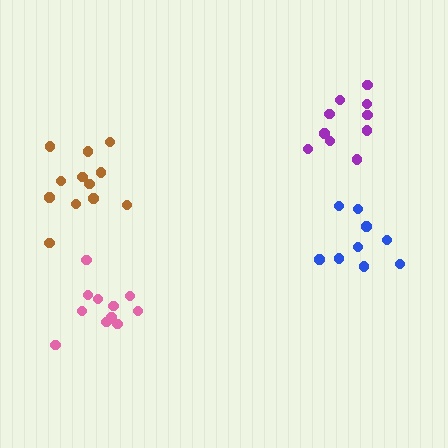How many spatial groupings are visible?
There are 4 spatial groupings.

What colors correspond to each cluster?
The clusters are colored: brown, pink, purple, blue.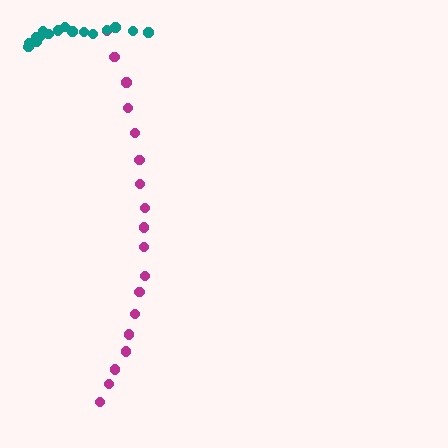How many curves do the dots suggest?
There are 2 distinct paths.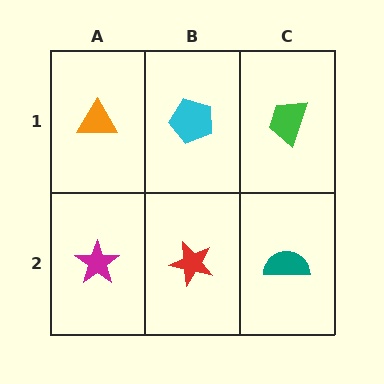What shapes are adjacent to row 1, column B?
A red star (row 2, column B), an orange triangle (row 1, column A), a green trapezoid (row 1, column C).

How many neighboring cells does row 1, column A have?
2.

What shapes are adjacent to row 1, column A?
A magenta star (row 2, column A), a cyan pentagon (row 1, column B).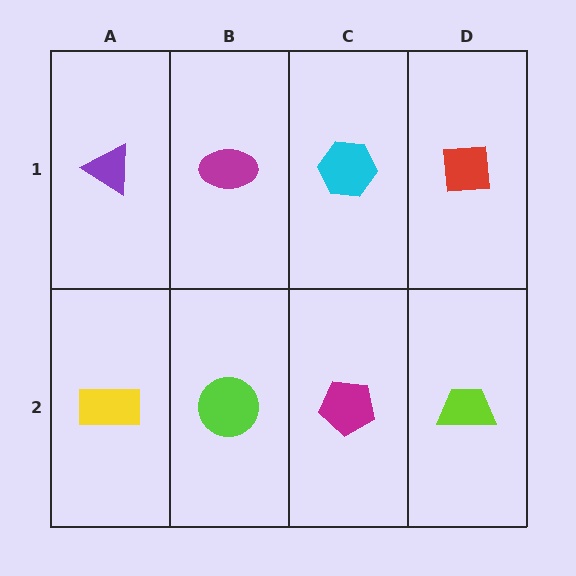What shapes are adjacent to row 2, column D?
A red square (row 1, column D), a magenta pentagon (row 2, column C).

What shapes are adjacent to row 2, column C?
A cyan hexagon (row 1, column C), a lime circle (row 2, column B), a lime trapezoid (row 2, column D).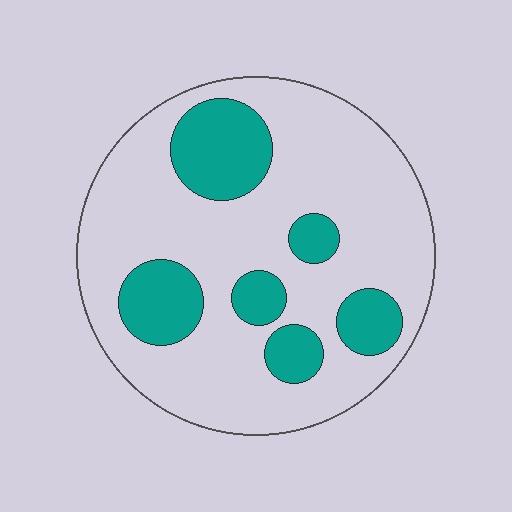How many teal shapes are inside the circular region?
6.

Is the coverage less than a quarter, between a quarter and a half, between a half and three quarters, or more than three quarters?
Less than a quarter.